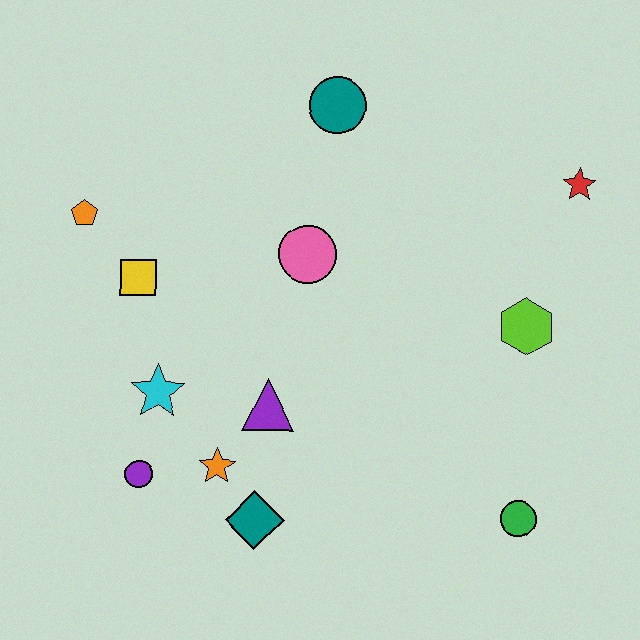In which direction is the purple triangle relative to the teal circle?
The purple triangle is below the teal circle.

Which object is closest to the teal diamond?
The orange star is closest to the teal diamond.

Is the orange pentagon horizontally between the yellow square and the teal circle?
No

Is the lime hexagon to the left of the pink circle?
No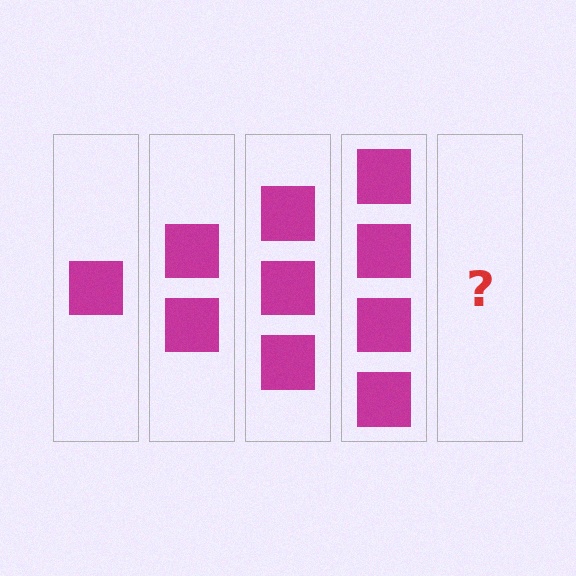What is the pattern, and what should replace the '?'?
The pattern is that each step adds one more square. The '?' should be 5 squares.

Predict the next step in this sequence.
The next step is 5 squares.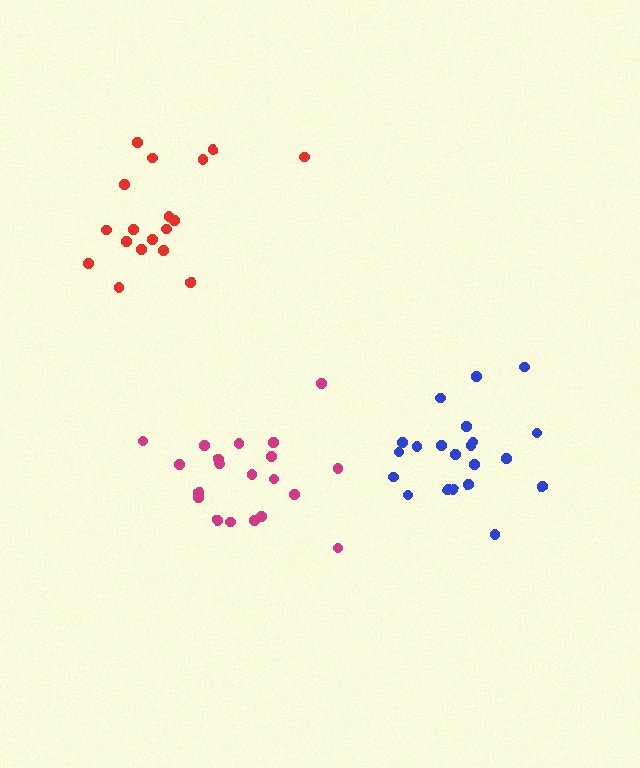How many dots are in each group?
Group 1: 18 dots, Group 2: 21 dots, Group 3: 20 dots (59 total).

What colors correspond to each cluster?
The clusters are colored: red, blue, magenta.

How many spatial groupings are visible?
There are 3 spatial groupings.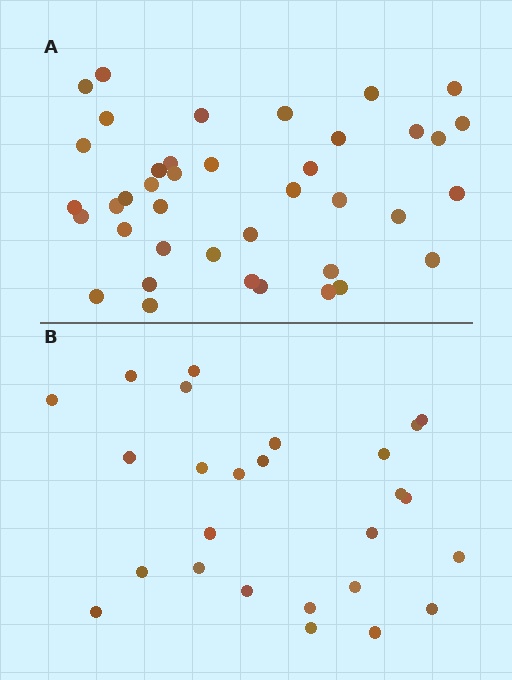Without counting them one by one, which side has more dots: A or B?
Region A (the top region) has more dots.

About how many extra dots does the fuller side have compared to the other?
Region A has approximately 15 more dots than region B.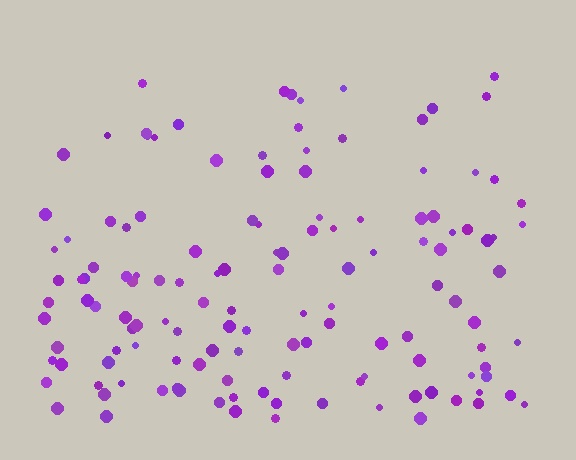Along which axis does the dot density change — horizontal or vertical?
Vertical.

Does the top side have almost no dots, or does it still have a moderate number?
Still a moderate number, just noticeably fewer than the bottom.